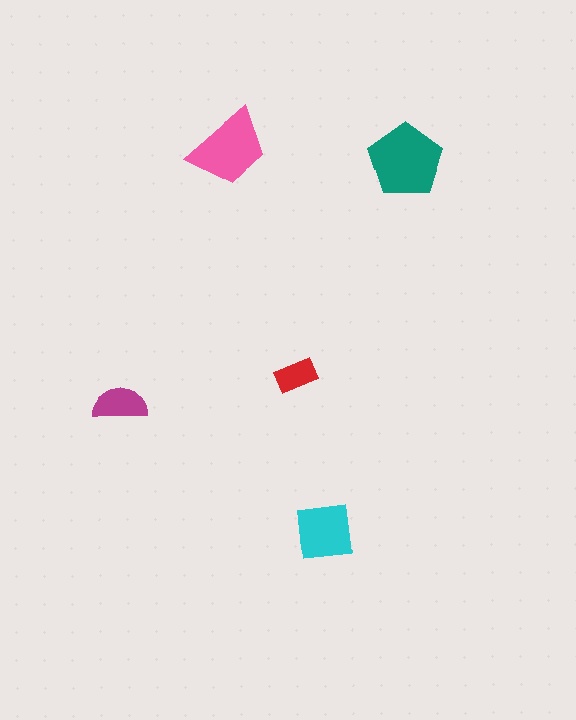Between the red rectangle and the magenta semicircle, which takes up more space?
The magenta semicircle.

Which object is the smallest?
The red rectangle.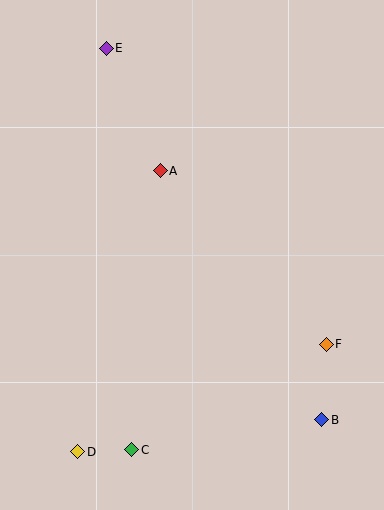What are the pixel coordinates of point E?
Point E is at (106, 48).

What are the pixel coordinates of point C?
Point C is at (132, 450).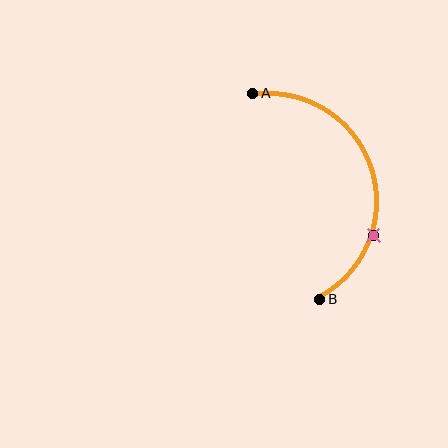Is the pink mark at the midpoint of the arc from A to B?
No. The pink mark lies on the arc but is closer to endpoint B. The arc midpoint would be at the point on the curve equidistant along the arc from both A and B.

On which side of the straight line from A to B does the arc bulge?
The arc bulges to the right of the straight line connecting A and B.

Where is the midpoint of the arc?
The arc midpoint is the point on the curve farthest from the straight line joining A and B. It sits to the right of that line.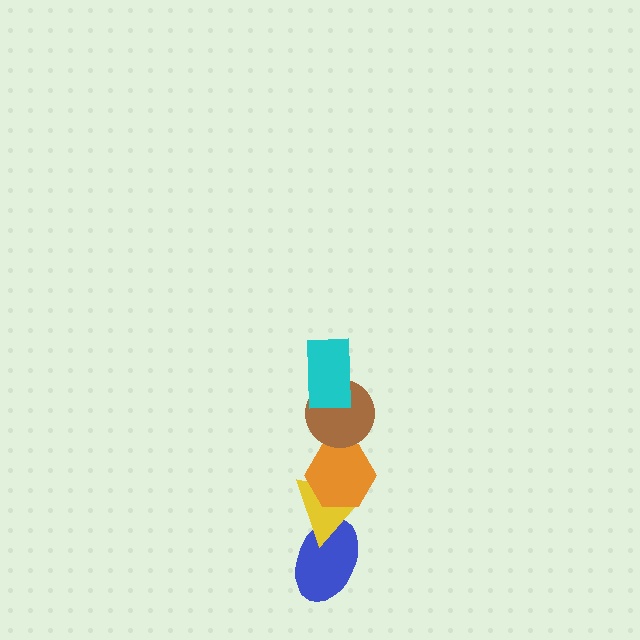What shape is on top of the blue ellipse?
The yellow triangle is on top of the blue ellipse.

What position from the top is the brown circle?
The brown circle is 2nd from the top.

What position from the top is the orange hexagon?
The orange hexagon is 3rd from the top.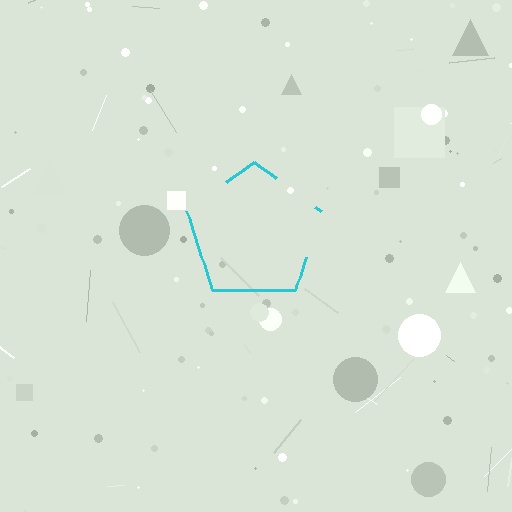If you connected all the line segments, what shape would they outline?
They would outline a pentagon.